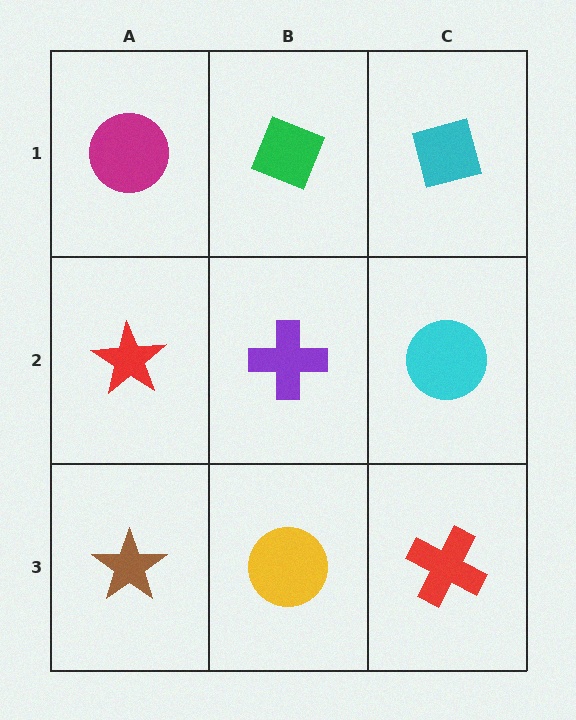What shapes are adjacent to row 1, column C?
A cyan circle (row 2, column C), a green diamond (row 1, column B).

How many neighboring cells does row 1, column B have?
3.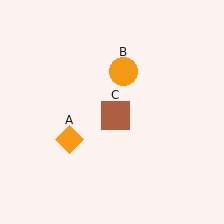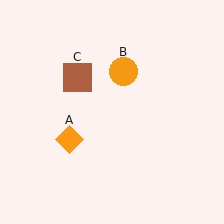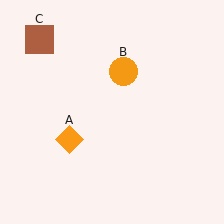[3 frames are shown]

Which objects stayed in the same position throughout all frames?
Orange diamond (object A) and orange circle (object B) remained stationary.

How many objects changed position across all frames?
1 object changed position: brown square (object C).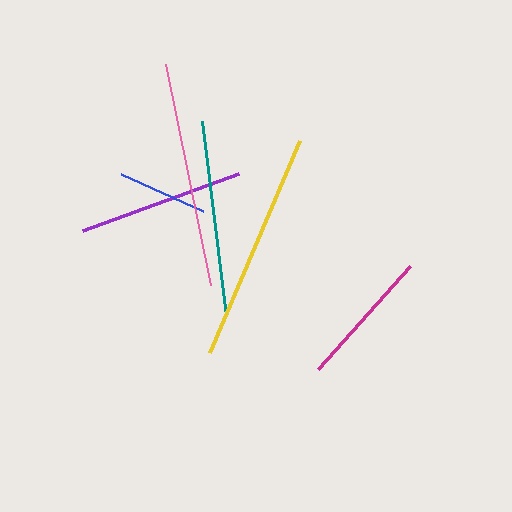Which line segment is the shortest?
The blue line is the shortest at approximately 90 pixels.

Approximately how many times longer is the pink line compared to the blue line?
The pink line is approximately 2.5 times the length of the blue line.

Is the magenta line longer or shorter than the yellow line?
The yellow line is longer than the magenta line.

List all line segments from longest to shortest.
From longest to shortest: yellow, pink, teal, purple, magenta, blue.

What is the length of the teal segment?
The teal segment is approximately 197 pixels long.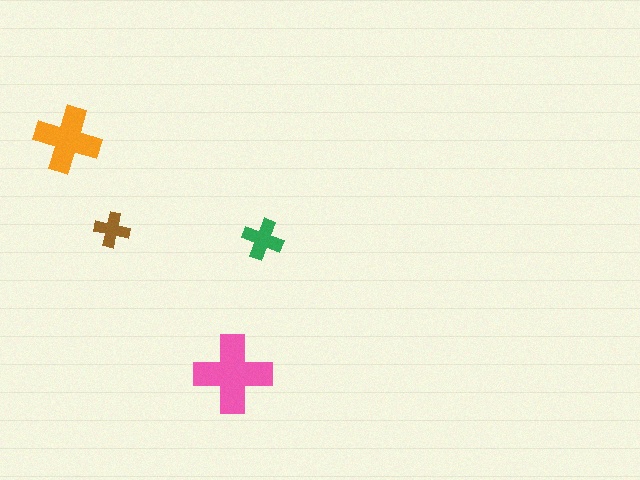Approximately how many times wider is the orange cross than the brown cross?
About 2 times wider.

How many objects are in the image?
There are 4 objects in the image.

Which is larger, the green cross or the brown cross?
The green one.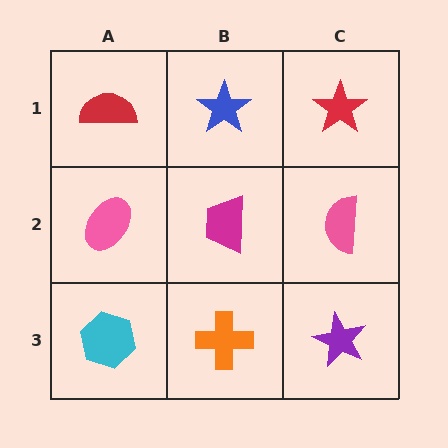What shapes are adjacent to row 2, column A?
A red semicircle (row 1, column A), a cyan hexagon (row 3, column A), a magenta trapezoid (row 2, column B).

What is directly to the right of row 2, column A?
A magenta trapezoid.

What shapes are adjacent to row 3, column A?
A pink ellipse (row 2, column A), an orange cross (row 3, column B).